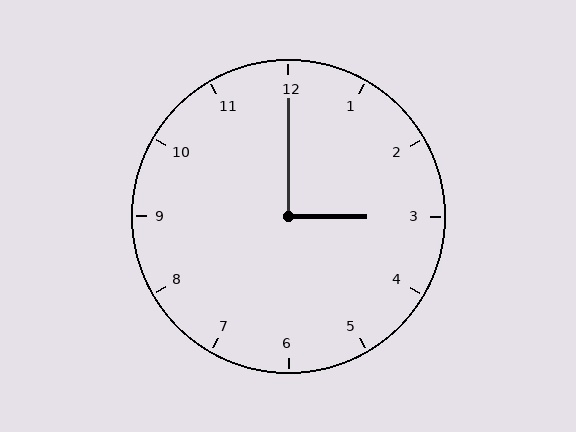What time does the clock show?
3:00.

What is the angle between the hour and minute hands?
Approximately 90 degrees.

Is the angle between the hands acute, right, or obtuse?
It is right.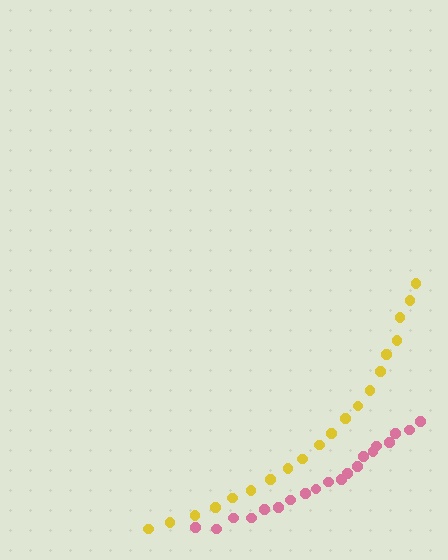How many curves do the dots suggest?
There are 2 distinct paths.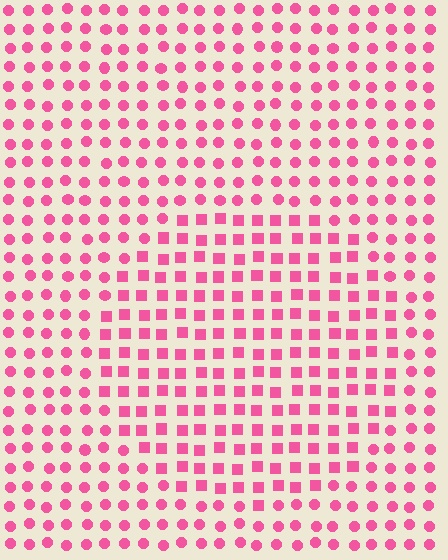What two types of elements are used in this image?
The image uses squares inside the circle region and circles outside it.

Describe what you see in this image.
The image is filled with small pink elements arranged in a uniform grid. A circle-shaped region contains squares, while the surrounding area contains circles. The boundary is defined purely by the change in element shape.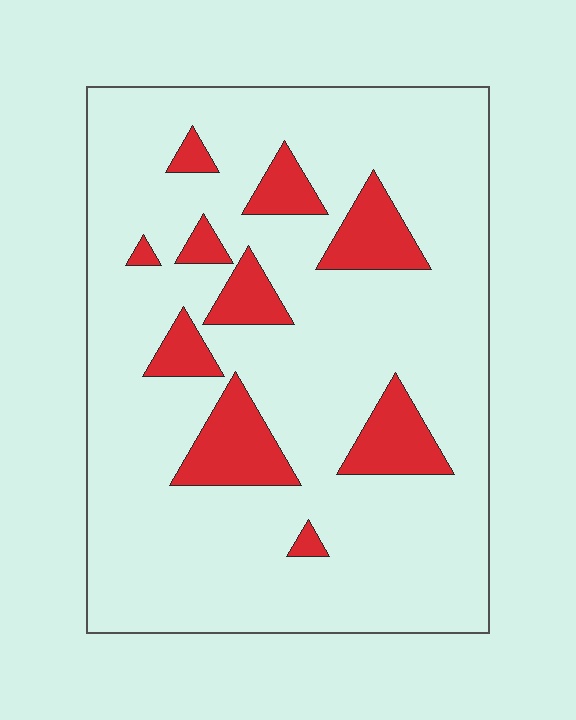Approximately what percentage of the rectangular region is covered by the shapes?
Approximately 15%.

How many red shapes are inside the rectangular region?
10.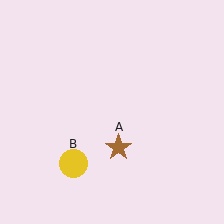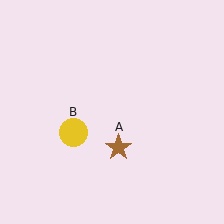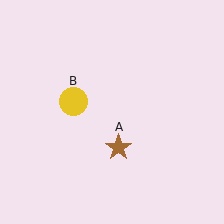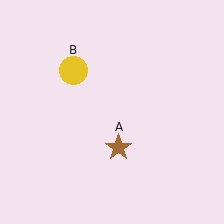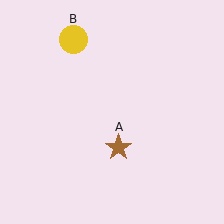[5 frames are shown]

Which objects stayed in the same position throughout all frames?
Brown star (object A) remained stationary.